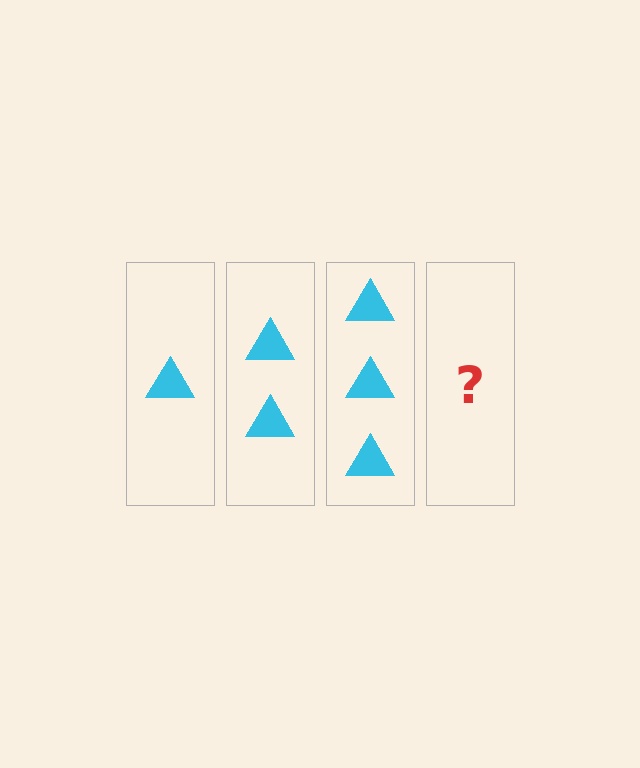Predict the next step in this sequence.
The next step is 4 triangles.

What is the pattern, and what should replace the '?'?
The pattern is that each step adds one more triangle. The '?' should be 4 triangles.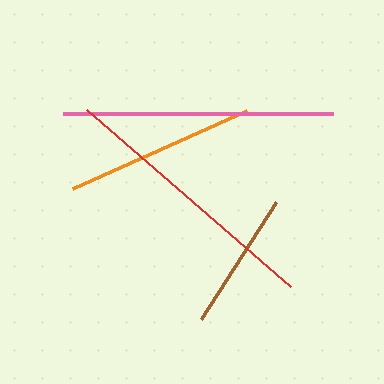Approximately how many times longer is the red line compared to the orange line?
The red line is approximately 1.4 times the length of the orange line.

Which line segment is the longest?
The red line is the longest at approximately 270 pixels.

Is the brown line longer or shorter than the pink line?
The pink line is longer than the brown line.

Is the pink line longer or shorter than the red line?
The red line is longer than the pink line.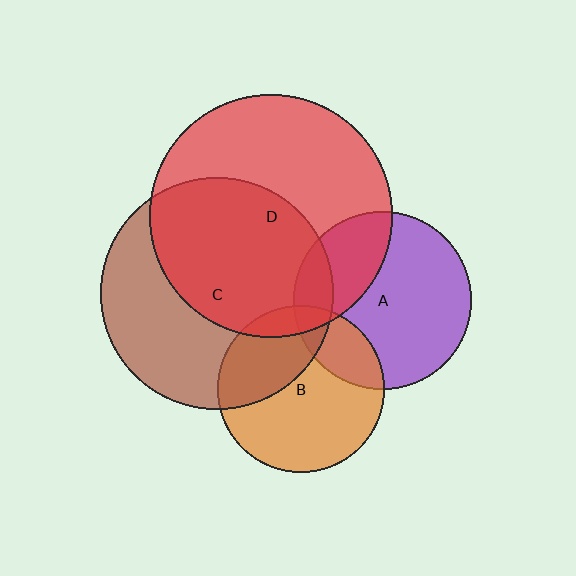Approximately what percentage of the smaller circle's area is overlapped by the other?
Approximately 55%.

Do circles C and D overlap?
Yes.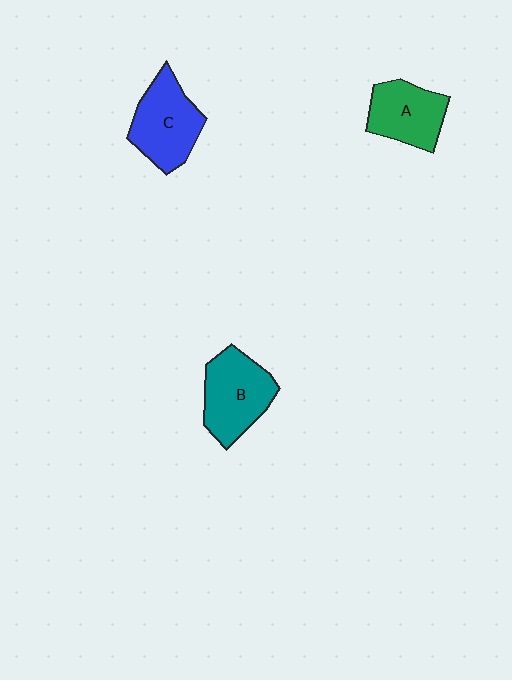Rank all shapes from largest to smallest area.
From largest to smallest: B (teal), C (blue), A (green).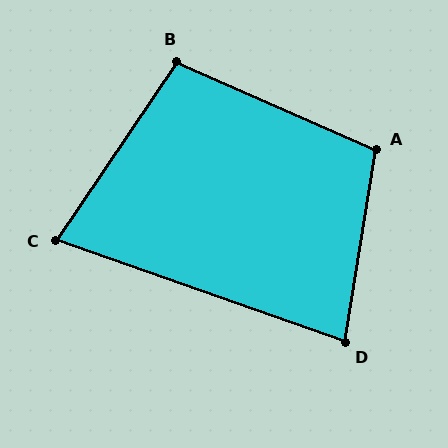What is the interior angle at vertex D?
Approximately 80 degrees (acute).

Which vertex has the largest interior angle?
A, at approximately 105 degrees.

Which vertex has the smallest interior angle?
C, at approximately 75 degrees.